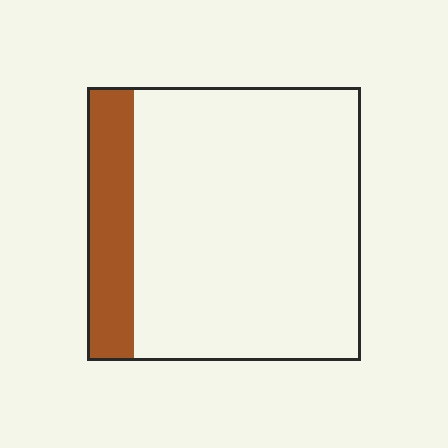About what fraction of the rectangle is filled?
About one sixth (1/6).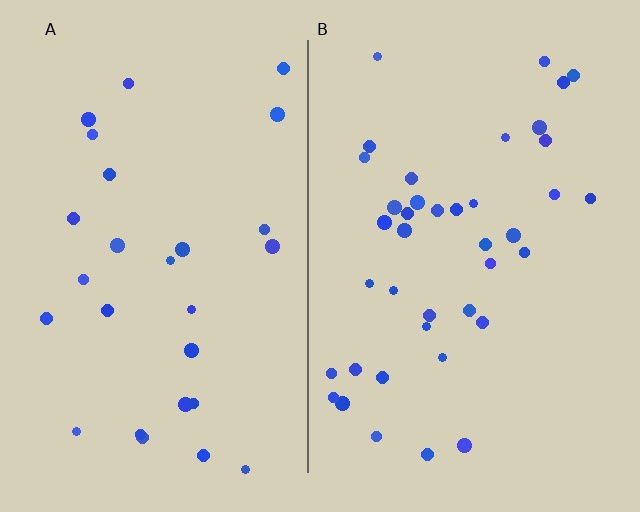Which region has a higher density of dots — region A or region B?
B (the right).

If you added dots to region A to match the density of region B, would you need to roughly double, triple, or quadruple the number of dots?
Approximately double.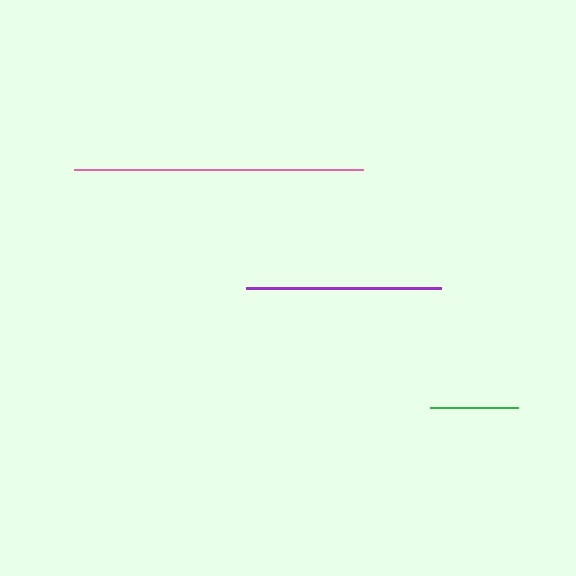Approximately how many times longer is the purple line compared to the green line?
The purple line is approximately 2.2 times the length of the green line.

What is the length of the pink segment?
The pink segment is approximately 289 pixels long.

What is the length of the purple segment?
The purple segment is approximately 195 pixels long.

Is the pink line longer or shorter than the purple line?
The pink line is longer than the purple line.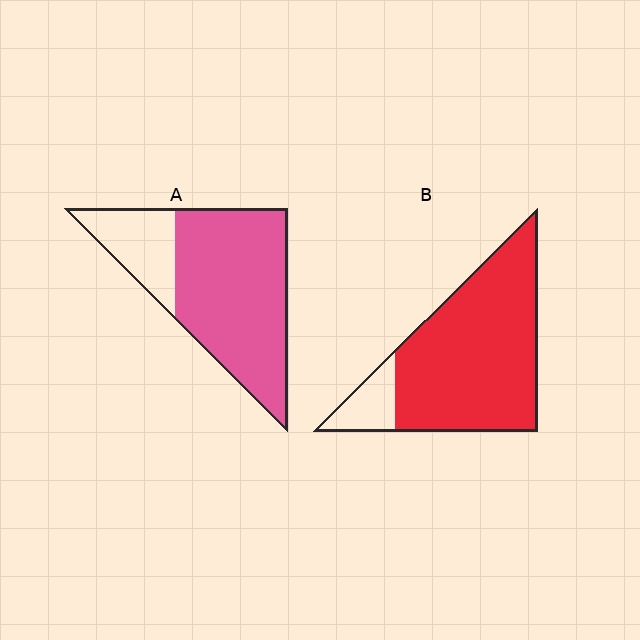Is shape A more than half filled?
Yes.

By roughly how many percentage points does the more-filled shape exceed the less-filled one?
By roughly 10 percentage points (B over A).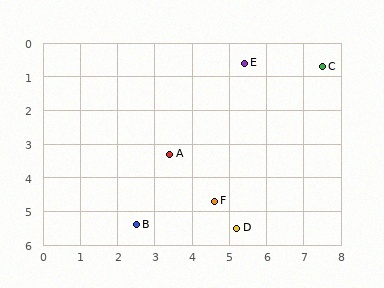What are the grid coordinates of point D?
Point D is at approximately (5.2, 5.5).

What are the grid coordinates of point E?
Point E is at approximately (5.4, 0.6).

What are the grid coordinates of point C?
Point C is at approximately (7.5, 0.7).